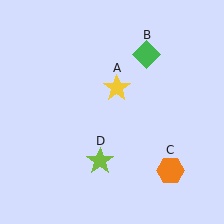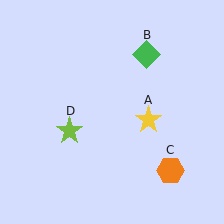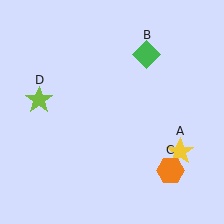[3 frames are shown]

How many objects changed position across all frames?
2 objects changed position: yellow star (object A), lime star (object D).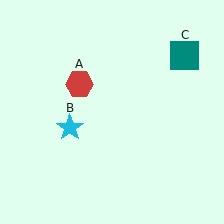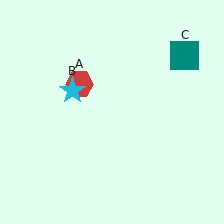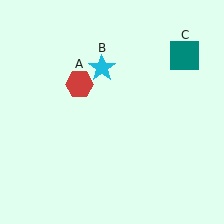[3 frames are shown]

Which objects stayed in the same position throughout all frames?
Red hexagon (object A) and teal square (object C) remained stationary.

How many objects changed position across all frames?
1 object changed position: cyan star (object B).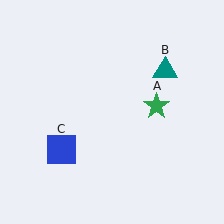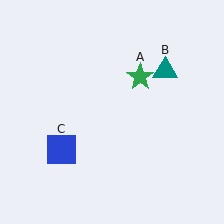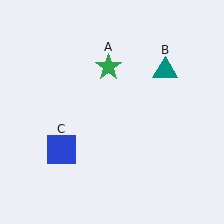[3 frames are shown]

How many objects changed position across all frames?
1 object changed position: green star (object A).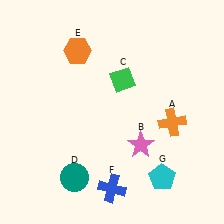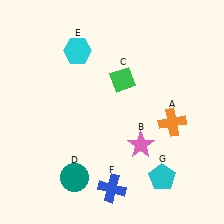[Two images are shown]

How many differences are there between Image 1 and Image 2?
There is 1 difference between the two images.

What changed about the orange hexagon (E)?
In Image 1, E is orange. In Image 2, it changed to cyan.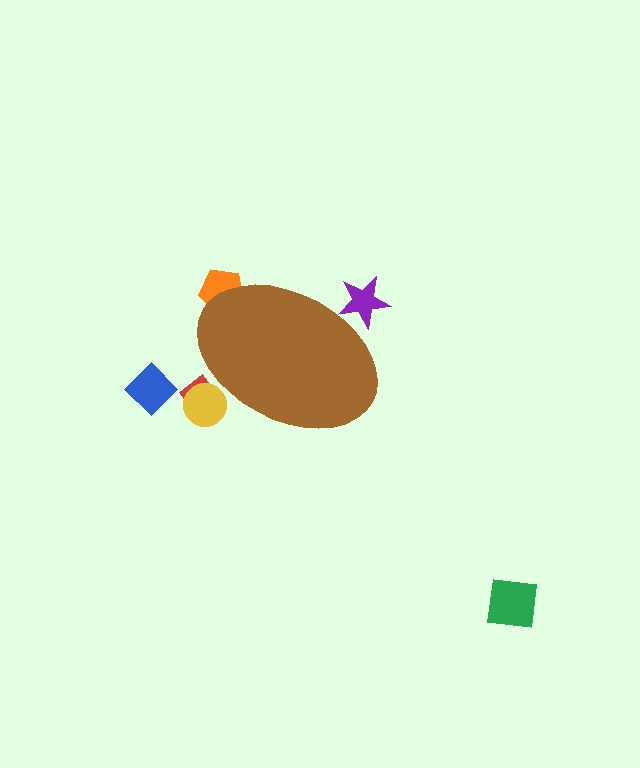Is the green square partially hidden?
No, the green square is fully visible.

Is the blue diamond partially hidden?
No, the blue diamond is fully visible.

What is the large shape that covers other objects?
A brown ellipse.